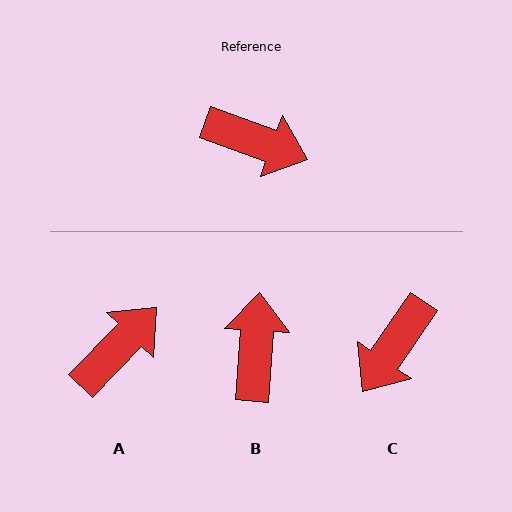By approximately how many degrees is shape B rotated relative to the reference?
Approximately 106 degrees counter-clockwise.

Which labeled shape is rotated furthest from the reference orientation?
B, about 106 degrees away.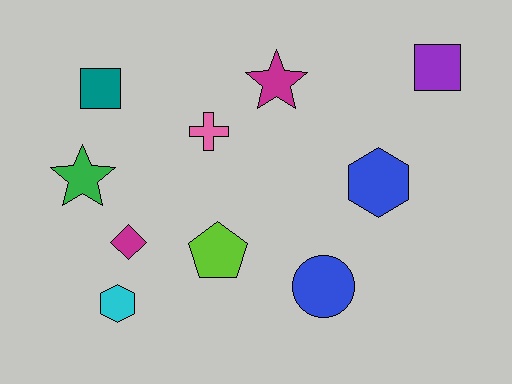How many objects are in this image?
There are 10 objects.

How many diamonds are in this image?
There is 1 diamond.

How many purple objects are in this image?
There is 1 purple object.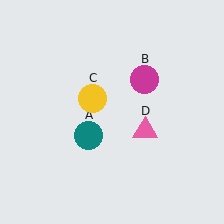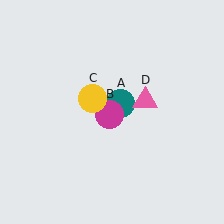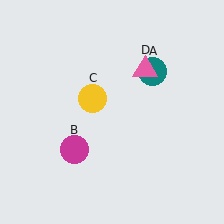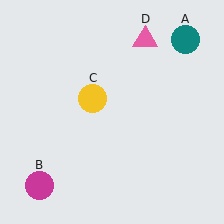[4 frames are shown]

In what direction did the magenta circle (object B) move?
The magenta circle (object B) moved down and to the left.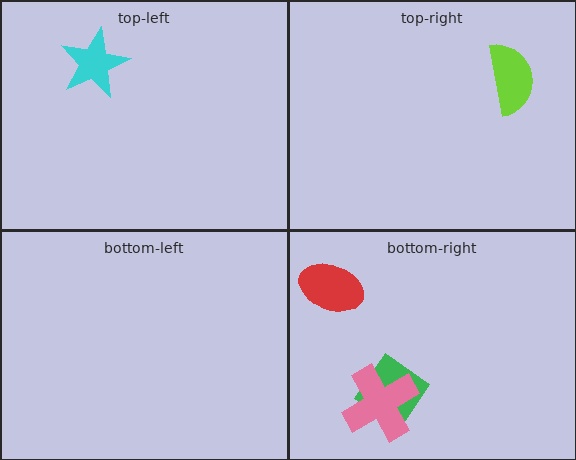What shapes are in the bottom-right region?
The green diamond, the pink cross, the red ellipse.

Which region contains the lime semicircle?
The top-right region.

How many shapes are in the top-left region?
1.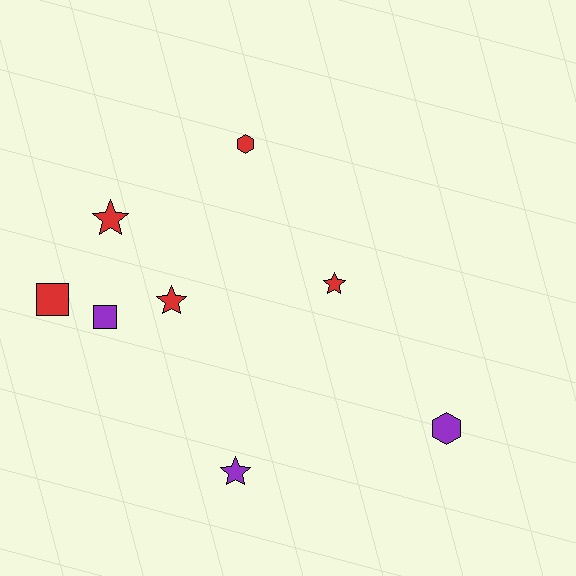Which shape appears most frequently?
Star, with 4 objects.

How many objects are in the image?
There are 8 objects.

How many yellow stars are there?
There are no yellow stars.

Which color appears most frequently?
Red, with 5 objects.